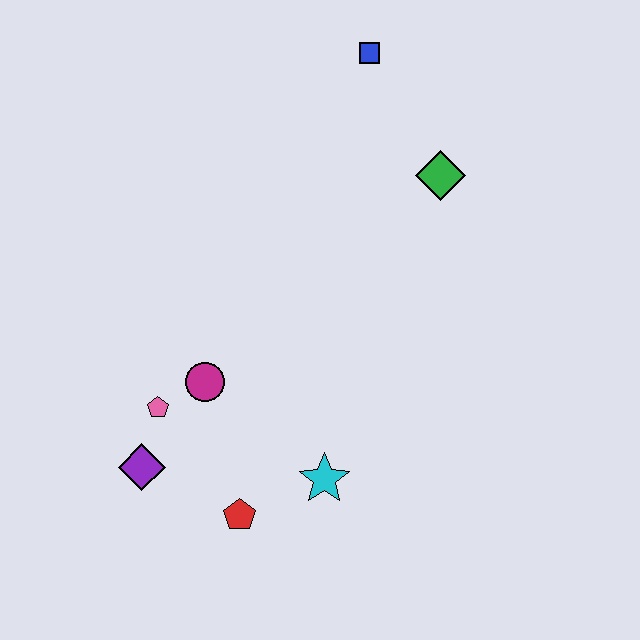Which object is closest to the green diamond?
The blue square is closest to the green diamond.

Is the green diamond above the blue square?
No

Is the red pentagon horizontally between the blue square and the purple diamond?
Yes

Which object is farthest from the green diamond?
The purple diamond is farthest from the green diamond.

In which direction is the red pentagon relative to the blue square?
The red pentagon is below the blue square.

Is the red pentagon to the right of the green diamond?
No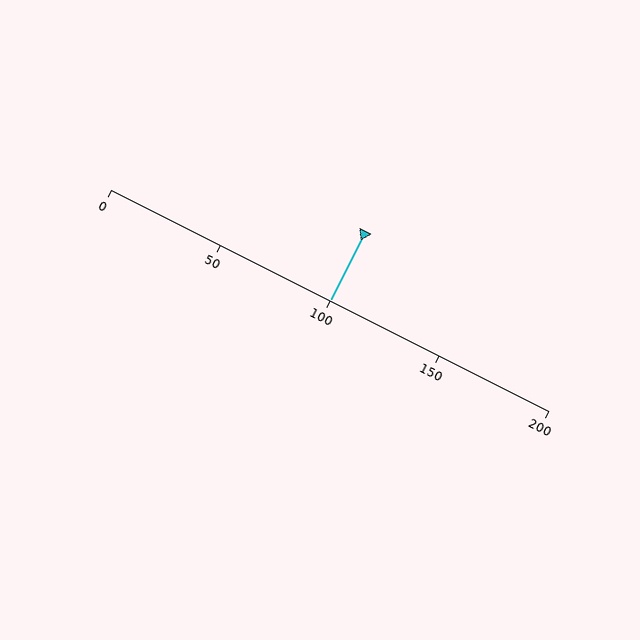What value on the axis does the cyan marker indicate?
The marker indicates approximately 100.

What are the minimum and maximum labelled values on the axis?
The axis runs from 0 to 200.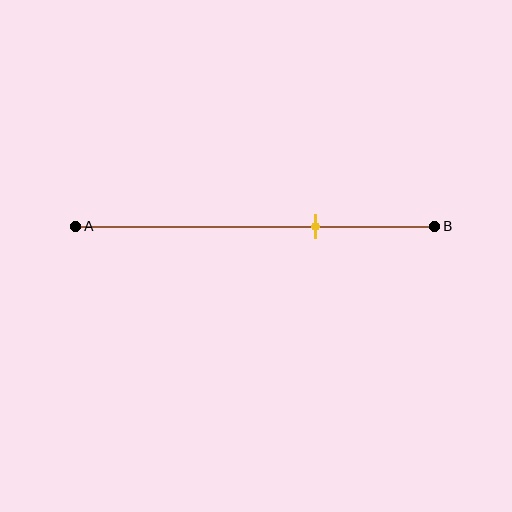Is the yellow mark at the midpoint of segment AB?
No, the mark is at about 65% from A, not at the 50% midpoint.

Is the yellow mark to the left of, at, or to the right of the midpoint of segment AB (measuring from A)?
The yellow mark is to the right of the midpoint of segment AB.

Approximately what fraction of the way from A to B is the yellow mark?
The yellow mark is approximately 65% of the way from A to B.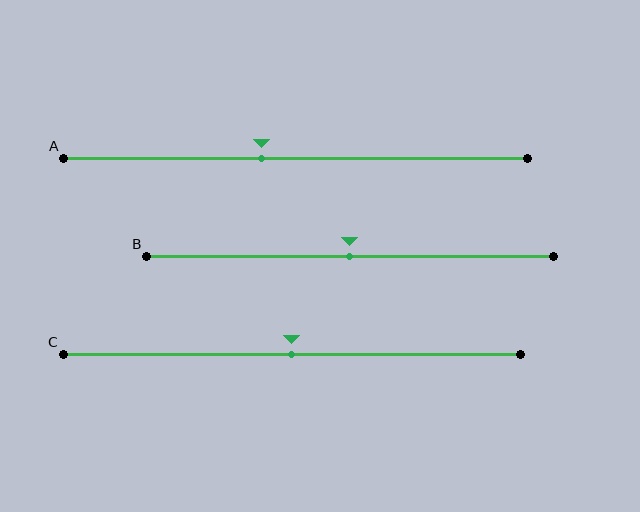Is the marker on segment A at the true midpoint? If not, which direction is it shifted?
No, the marker on segment A is shifted to the left by about 7% of the segment length.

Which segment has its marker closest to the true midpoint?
Segment B has its marker closest to the true midpoint.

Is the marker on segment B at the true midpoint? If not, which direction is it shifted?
Yes, the marker on segment B is at the true midpoint.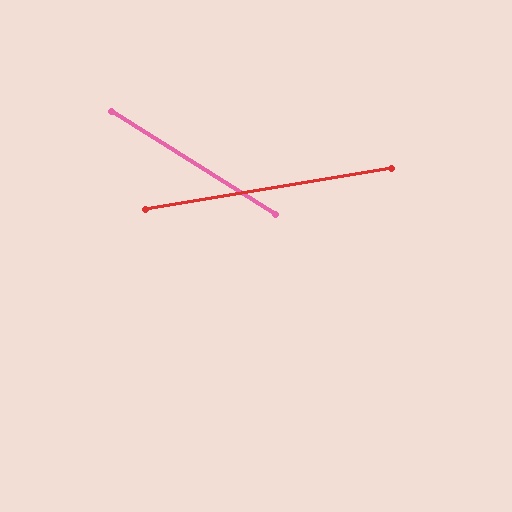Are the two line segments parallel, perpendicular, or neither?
Neither parallel nor perpendicular — they differ by about 41°.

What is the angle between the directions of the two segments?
Approximately 41 degrees.